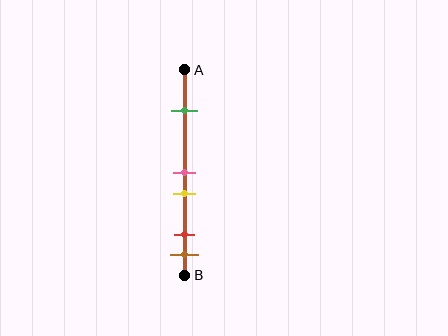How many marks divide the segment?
There are 5 marks dividing the segment.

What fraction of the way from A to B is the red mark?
The red mark is approximately 80% (0.8) of the way from A to B.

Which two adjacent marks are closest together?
The pink and yellow marks are the closest adjacent pair.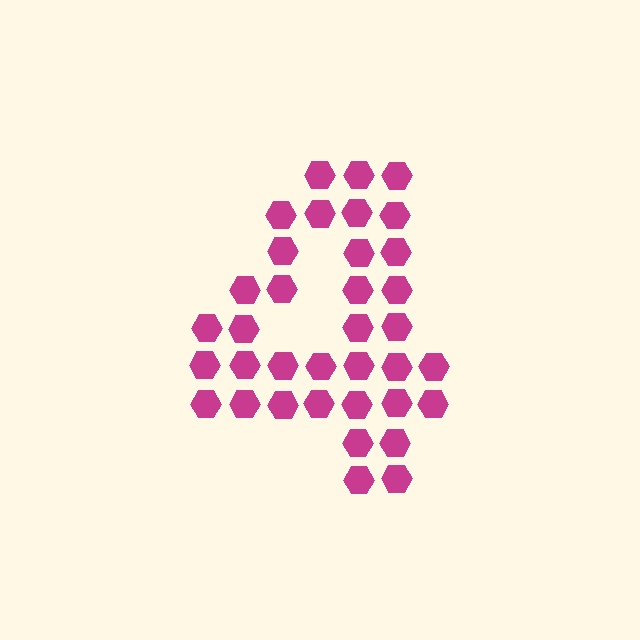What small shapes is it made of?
It is made of small hexagons.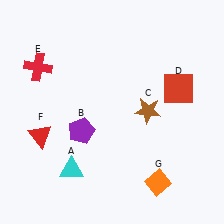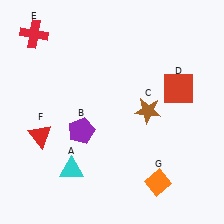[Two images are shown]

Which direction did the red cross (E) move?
The red cross (E) moved up.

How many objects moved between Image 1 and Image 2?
1 object moved between the two images.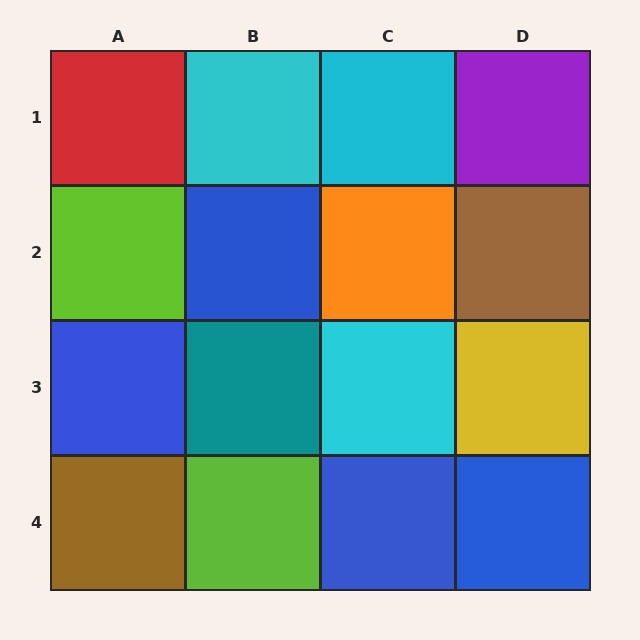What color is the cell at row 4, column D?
Blue.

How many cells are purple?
1 cell is purple.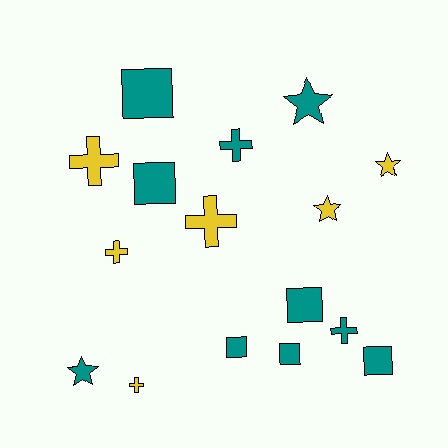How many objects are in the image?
There are 16 objects.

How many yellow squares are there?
There are no yellow squares.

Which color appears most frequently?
Teal, with 10 objects.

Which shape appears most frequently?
Square, with 6 objects.